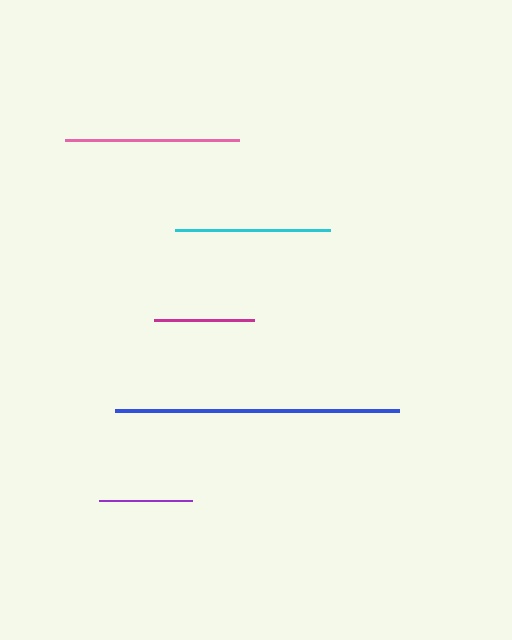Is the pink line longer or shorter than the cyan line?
The pink line is longer than the cyan line.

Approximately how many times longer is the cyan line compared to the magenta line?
The cyan line is approximately 1.5 times the length of the magenta line.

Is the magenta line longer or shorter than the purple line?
The magenta line is longer than the purple line.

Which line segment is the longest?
The blue line is the longest at approximately 283 pixels.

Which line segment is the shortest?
The purple line is the shortest at approximately 93 pixels.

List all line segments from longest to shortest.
From longest to shortest: blue, pink, cyan, magenta, purple.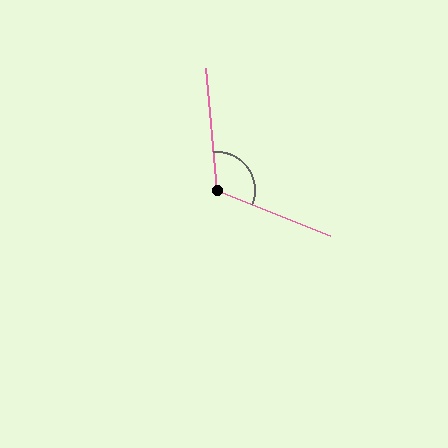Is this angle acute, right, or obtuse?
It is obtuse.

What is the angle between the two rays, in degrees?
Approximately 116 degrees.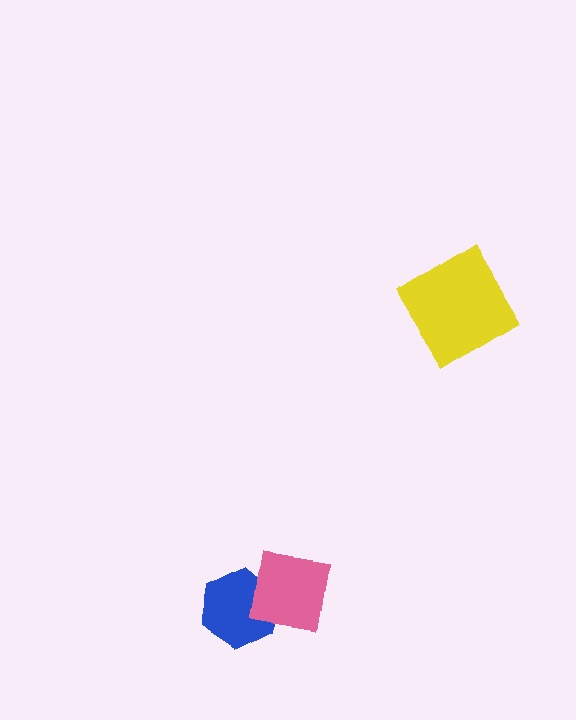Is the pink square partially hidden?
No, no other shape covers it.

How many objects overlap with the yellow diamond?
0 objects overlap with the yellow diamond.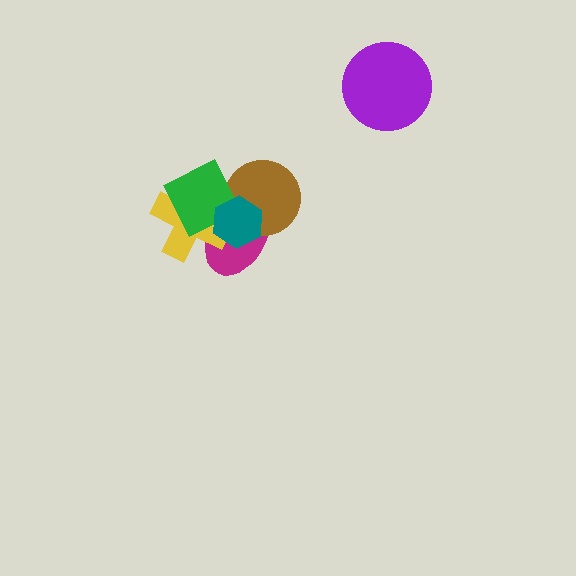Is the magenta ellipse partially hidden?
Yes, it is partially covered by another shape.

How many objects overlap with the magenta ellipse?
4 objects overlap with the magenta ellipse.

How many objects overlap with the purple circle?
0 objects overlap with the purple circle.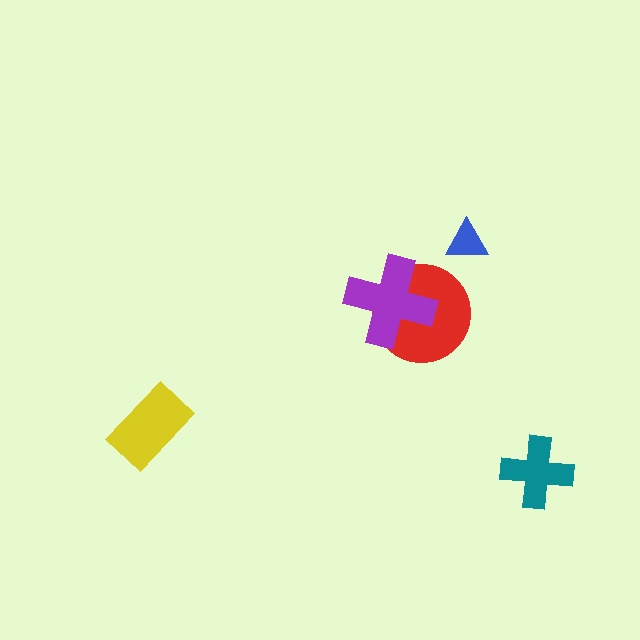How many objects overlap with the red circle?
1 object overlaps with the red circle.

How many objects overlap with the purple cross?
1 object overlaps with the purple cross.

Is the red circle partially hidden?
Yes, it is partially covered by another shape.